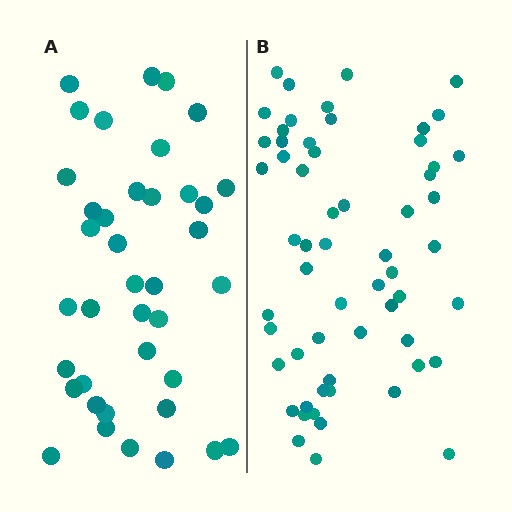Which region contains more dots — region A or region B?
Region B (the right region) has more dots.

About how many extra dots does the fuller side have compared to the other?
Region B has approximately 20 more dots than region A.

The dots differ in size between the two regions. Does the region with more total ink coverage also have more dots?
No. Region A has more total ink coverage because its dots are larger, but region B actually contains more individual dots. Total area can be misleading — the number of items is what matters here.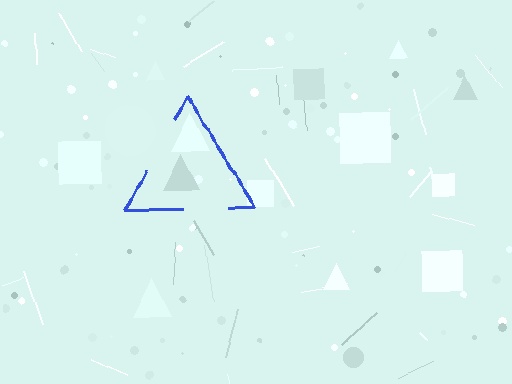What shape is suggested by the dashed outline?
The dashed outline suggests a triangle.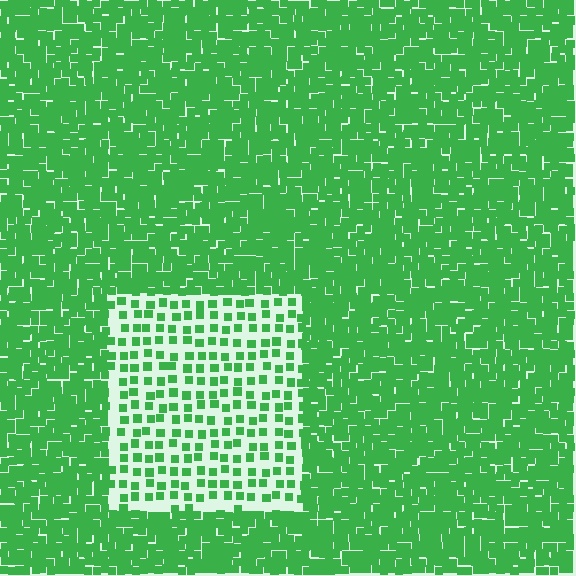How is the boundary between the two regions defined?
The boundary is defined by a change in element density (approximately 2.8x ratio). All elements are the same color, size, and shape.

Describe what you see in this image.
The image contains small green elements arranged at two different densities. A rectangle-shaped region is visible where the elements are less densely packed than the surrounding area.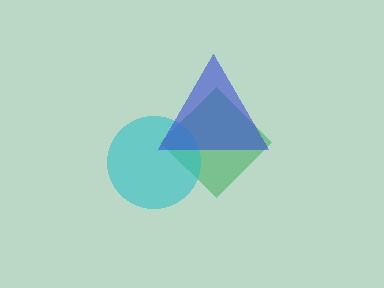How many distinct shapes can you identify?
There are 3 distinct shapes: a green diamond, a cyan circle, a blue triangle.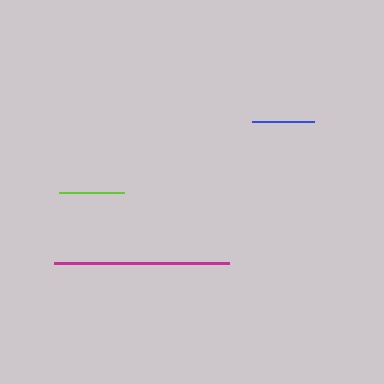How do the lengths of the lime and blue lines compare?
The lime and blue lines are approximately the same length.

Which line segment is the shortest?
The blue line is the shortest at approximately 62 pixels.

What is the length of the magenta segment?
The magenta segment is approximately 175 pixels long.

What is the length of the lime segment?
The lime segment is approximately 66 pixels long.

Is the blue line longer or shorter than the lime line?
The lime line is longer than the blue line.